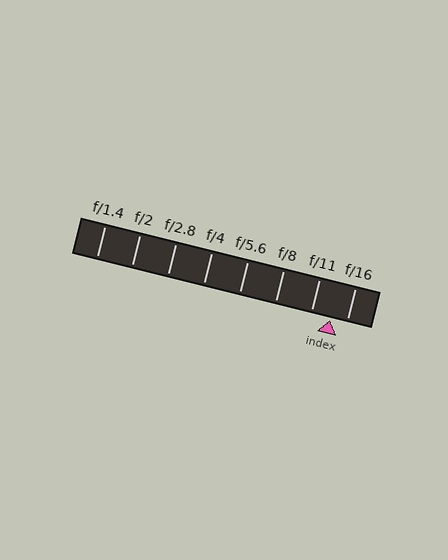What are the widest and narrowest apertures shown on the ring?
The widest aperture shown is f/1.4 and the narrowest is f/16.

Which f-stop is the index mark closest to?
The index mark is closest to f/16.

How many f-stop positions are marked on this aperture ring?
There are 8 f-stop positions marked.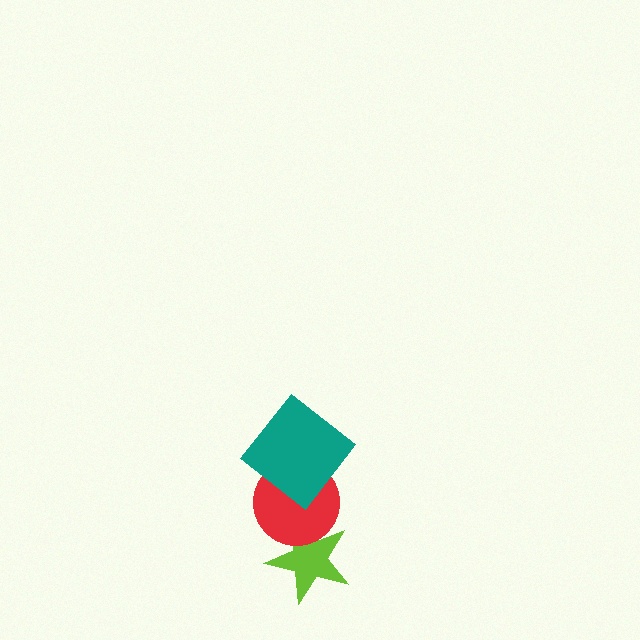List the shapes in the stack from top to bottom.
From top to bottom: the teal diamond, the red circle, the lime star.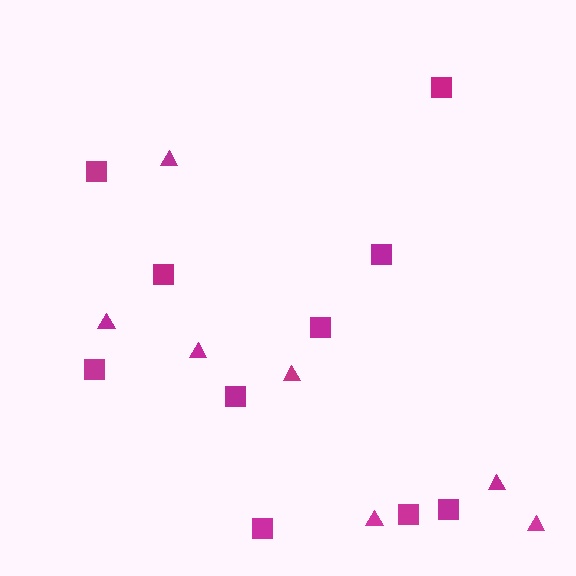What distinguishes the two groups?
There are 2 groups: one group of triangles (7) and one group of squares (10).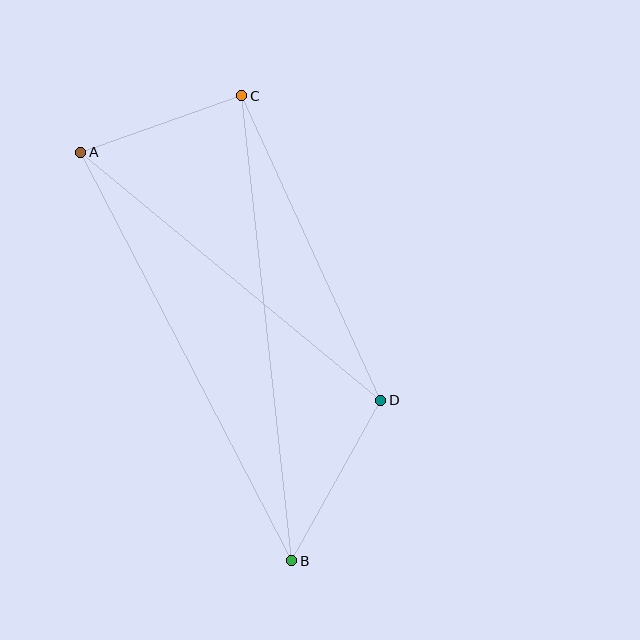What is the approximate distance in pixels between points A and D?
The distance between A and D is approximately 389 pixels.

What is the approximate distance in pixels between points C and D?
The distance between C and D is approximately 335 pixels.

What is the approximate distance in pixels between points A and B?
The distance between A and B is approximately 460 pixels.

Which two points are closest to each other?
Points A and C are closest to each other.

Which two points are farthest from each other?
Points B and C are farthest from each other.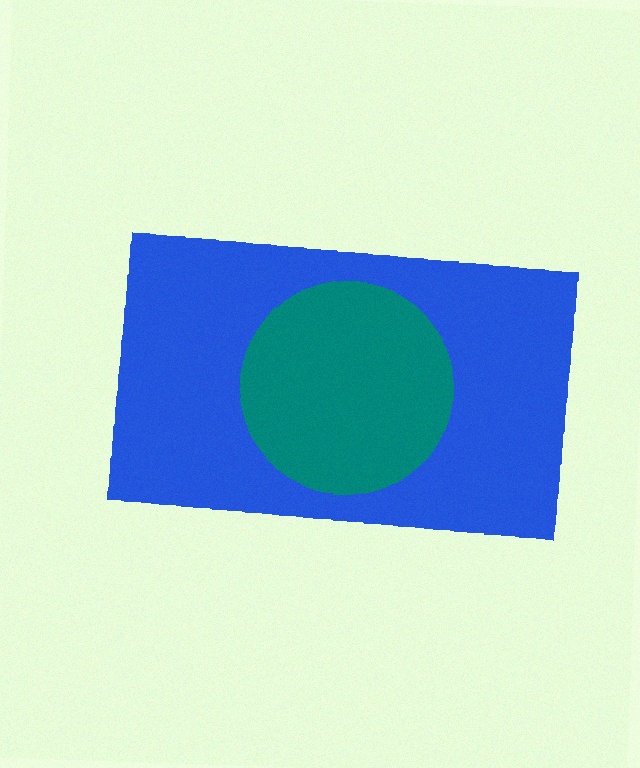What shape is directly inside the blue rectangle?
The teal circle.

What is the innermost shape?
The teal circle.